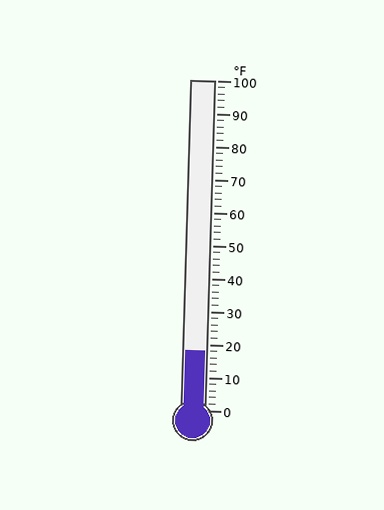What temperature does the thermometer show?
The thermometer shows approximately 18°F.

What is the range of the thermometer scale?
The thermometer scale ranges from 0°F to 100°F.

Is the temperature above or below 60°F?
The temperature is below 60°F.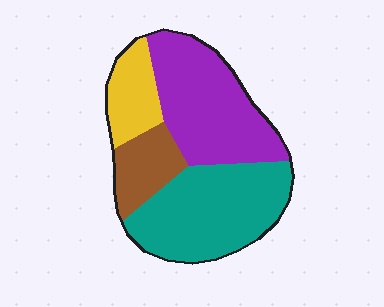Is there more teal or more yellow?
Teal.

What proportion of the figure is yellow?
Yellow takes up less than a sixth of the figure.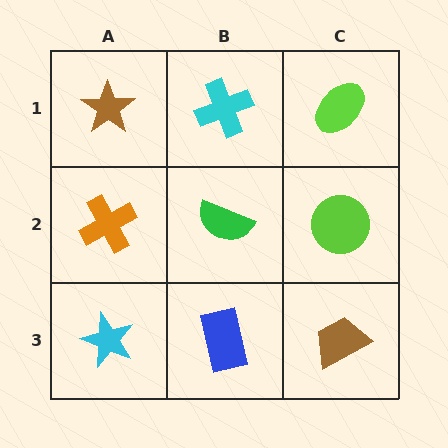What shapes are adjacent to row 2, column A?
A brown star (row 1, column A), a cyan star (row 3, column A), a green semicircle (row 2, column B).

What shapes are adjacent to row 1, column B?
A green semicircle (row 2, column B), a brown star (row 1, column A), a lime ellipse (row 1, column C).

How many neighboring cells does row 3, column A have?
2.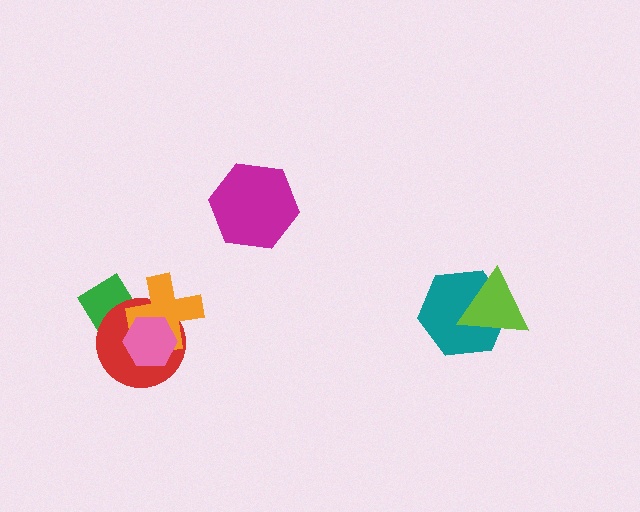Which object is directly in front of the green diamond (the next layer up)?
The red circle is directly in front of the green diamond.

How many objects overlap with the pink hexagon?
2 objects overlap with the pink hexagon.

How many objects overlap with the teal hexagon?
1 object overlaps with the teal hexagon.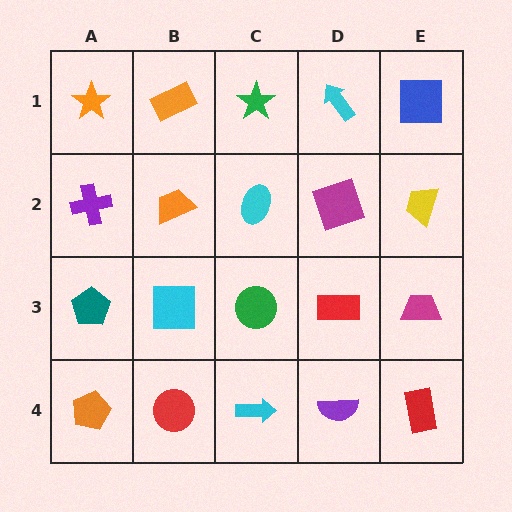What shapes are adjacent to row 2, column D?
A cyan arrow (row 1, column D), a red rectangle (row 3, column D), a cyan ellipse (row 2, column C), a yellow trapezoid (row 2, column E).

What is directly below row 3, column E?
A red rectangle.